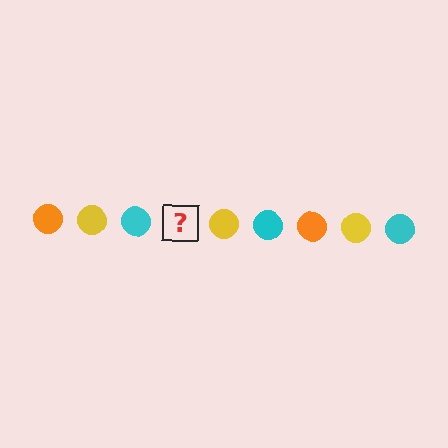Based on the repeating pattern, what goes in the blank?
The blank should be an orange circle.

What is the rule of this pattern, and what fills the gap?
The rule is that the pattern cycles through orange, yellow, cyan circles. The gap should be filled with an orange circle.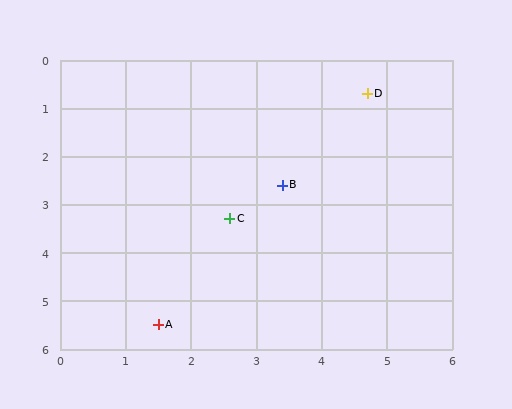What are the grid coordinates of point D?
Point D is at approximately (4.7, 0.7).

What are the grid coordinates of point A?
Point A is at approximately (1.5, 5.5).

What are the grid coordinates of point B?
Point B is at approximately (3.4, 2.6).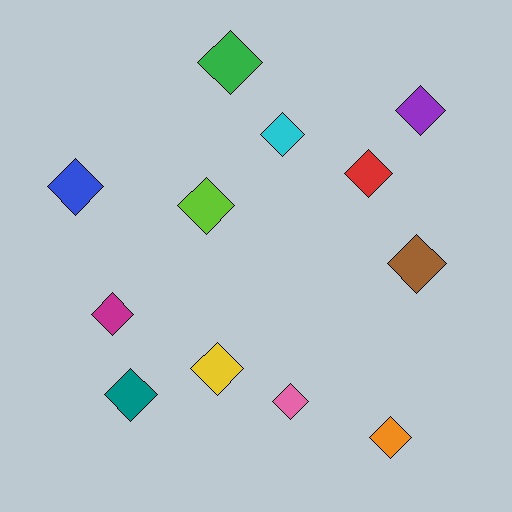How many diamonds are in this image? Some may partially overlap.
There are 12 diamonds.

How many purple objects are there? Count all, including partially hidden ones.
There is 1 purple object.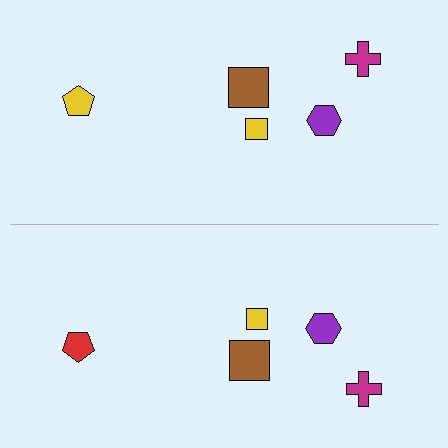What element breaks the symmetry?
The red pentagon on the bottom side breaks the symmetry — its mirror counterpart is yellow.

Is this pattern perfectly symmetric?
No, the pattern is not perfectly symmetric. The red pentagon on the bottom side breaks the symmetry — its mirror counterpart is yellow.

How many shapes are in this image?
There are 10 shapes in this image.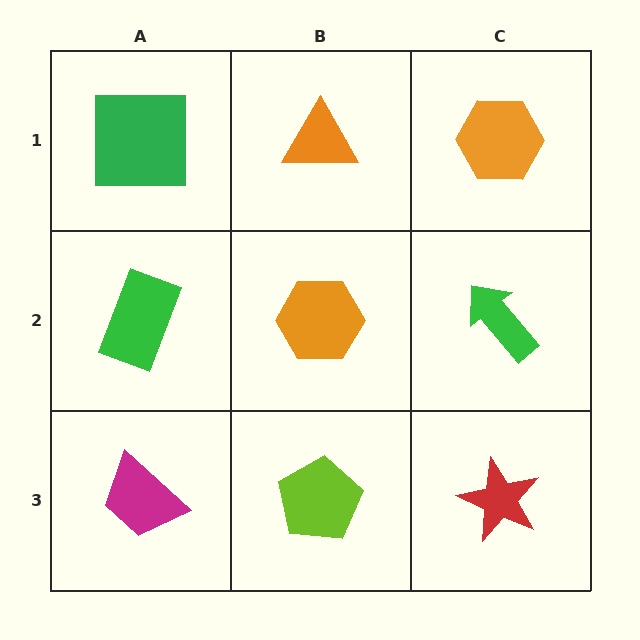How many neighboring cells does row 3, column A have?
2.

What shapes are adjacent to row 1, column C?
A green arrow (row 2, column C), an orange triangle (row 1, column B).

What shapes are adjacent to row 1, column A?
A green rectangle (row 2, column A), an orange triangle (row 1, column B).